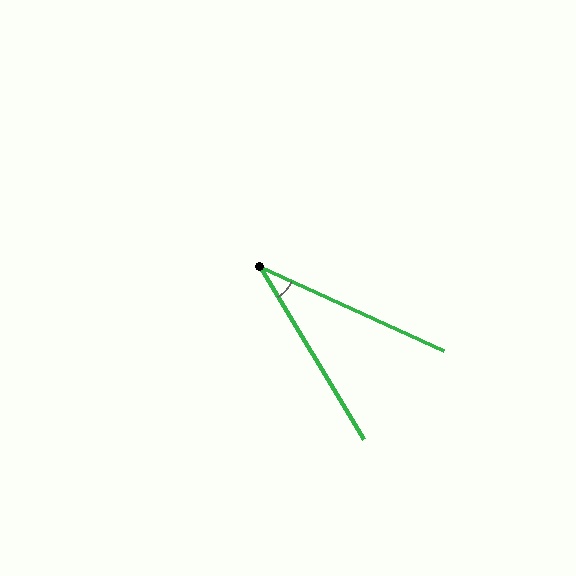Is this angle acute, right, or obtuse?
It is acute.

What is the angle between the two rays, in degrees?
Approximately 34 degrees.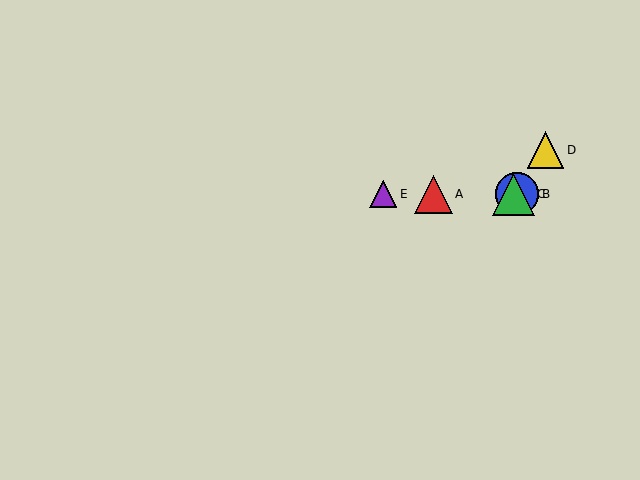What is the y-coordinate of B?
Object B is at y≈194.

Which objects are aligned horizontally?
Objects A, B, C, E are aligned horizontally.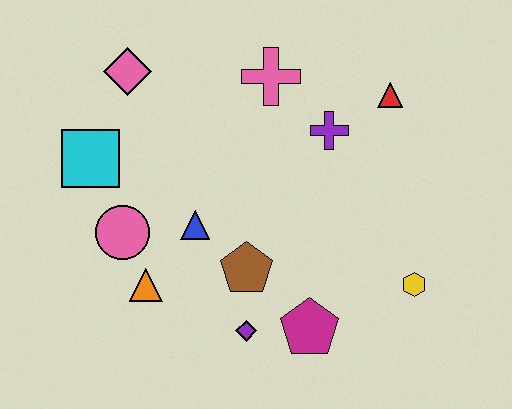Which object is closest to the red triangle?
The purple cross is closest to the red triangle.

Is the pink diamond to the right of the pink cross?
No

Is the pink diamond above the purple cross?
Yes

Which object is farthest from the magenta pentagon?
The pink diamond is farthest from the magenta pentagon.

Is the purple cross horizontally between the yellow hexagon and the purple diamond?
Yes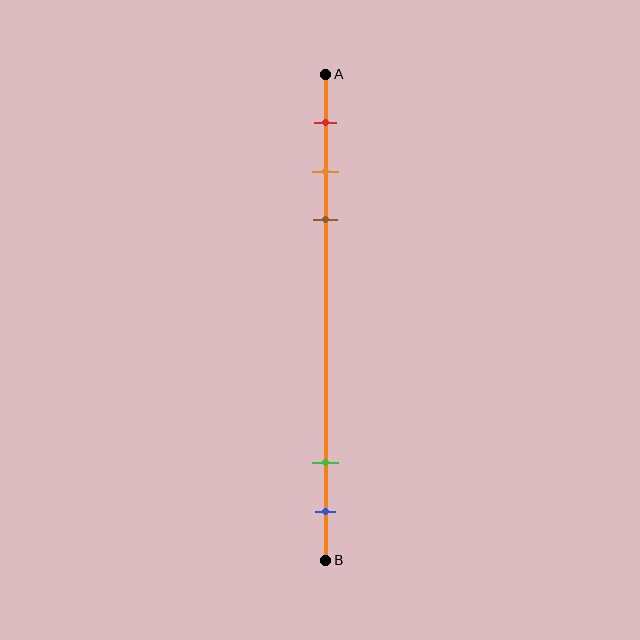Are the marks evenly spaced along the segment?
No, the marks are not evenly spaced.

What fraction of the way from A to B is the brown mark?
The brown mark is approximately 30% (0.3) of the way from A to B.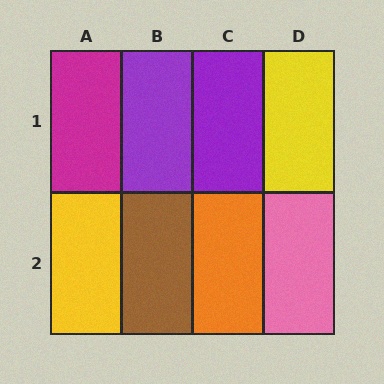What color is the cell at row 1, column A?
Magenta.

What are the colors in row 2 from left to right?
Yellow, brown, orange, pink.